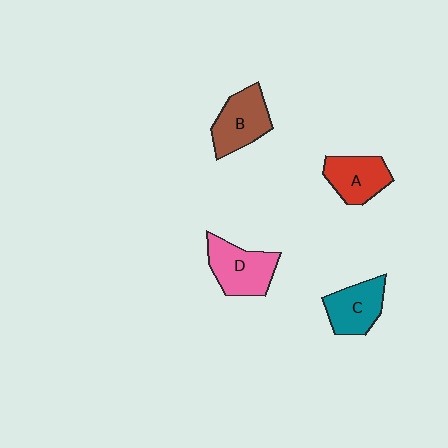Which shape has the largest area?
Shape D (pink).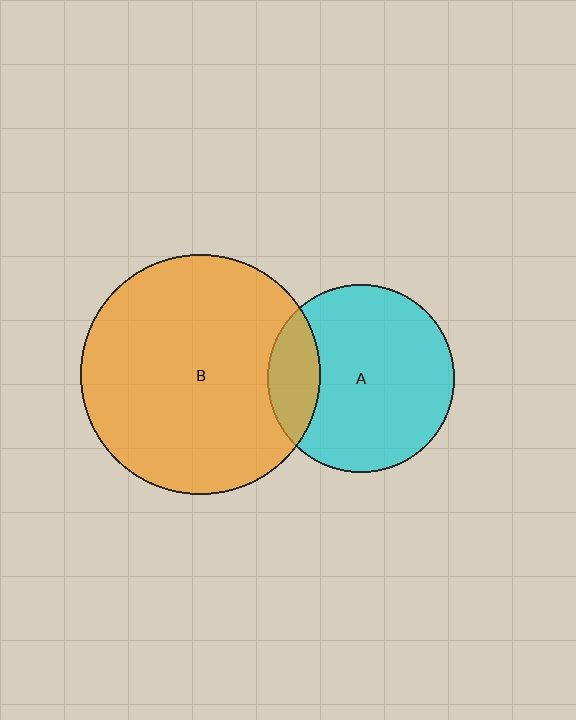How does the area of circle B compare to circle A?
Approximately 1.6 times.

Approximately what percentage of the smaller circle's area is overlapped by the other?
Approximately 20%.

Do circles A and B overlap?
Yes.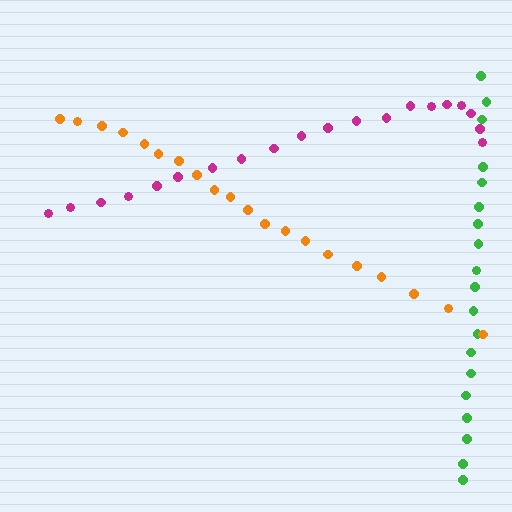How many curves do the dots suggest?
There are 3 distinct paths.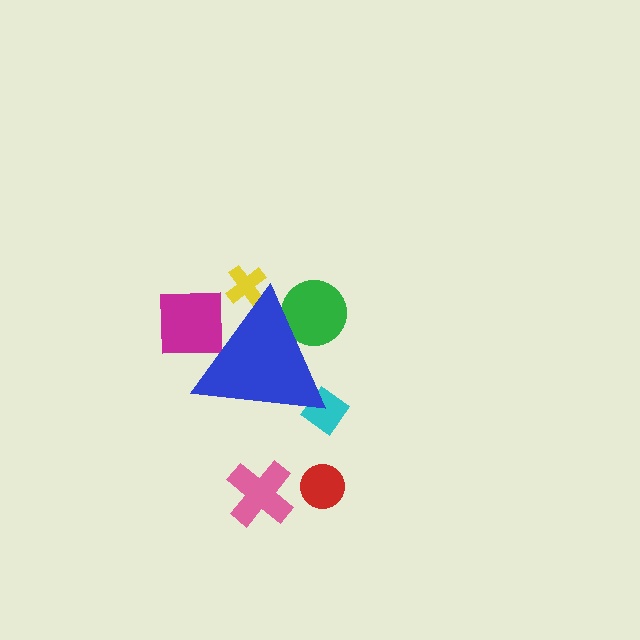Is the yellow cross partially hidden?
Yes, the yellow cross is partially hidden behind the blue triangle.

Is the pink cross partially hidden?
No, the pink cross is fully visible.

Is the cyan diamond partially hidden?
Yes, the cyan diamond is partially hidden behind the blue triangle.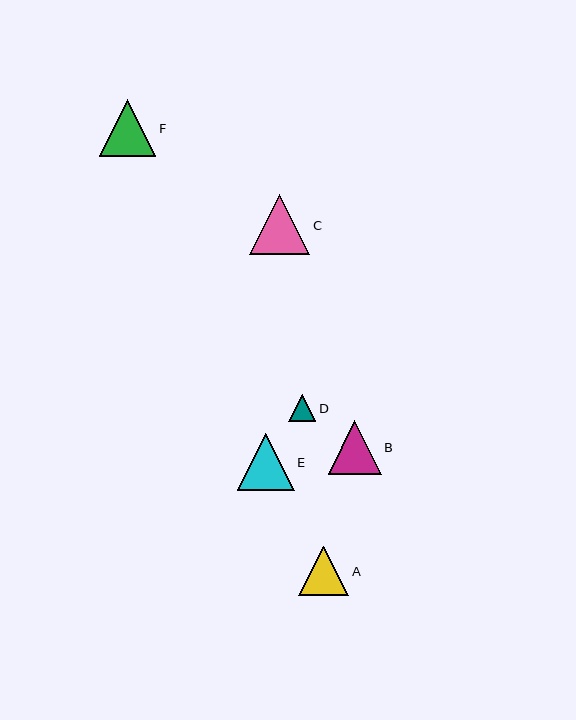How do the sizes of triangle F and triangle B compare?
Triangle F and triangle B are approximately the same size.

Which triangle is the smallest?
Triangle D is the smallest with a size of approximately 27 pixels.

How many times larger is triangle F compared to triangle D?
Triangle F is approximately 2.1 times the size of triangle D.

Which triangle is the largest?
Triangle C is the largest with a size of approximately 60 pixels.